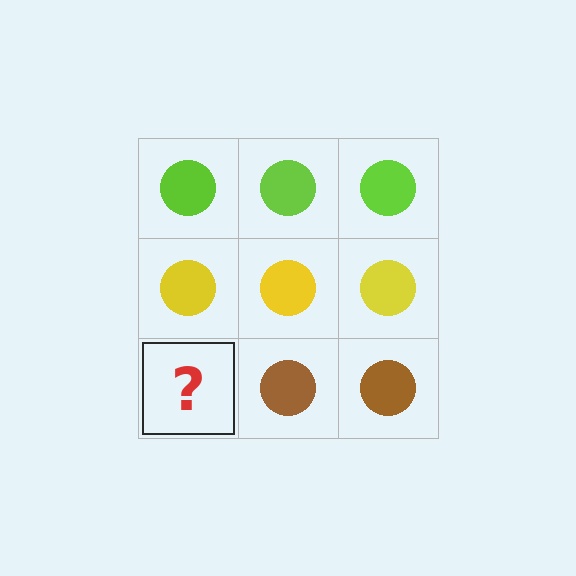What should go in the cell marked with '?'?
The missing cell should contain a brown circle.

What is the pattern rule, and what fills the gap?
The rule is that each row has a consistent color. The gap should be filled with a brown circle.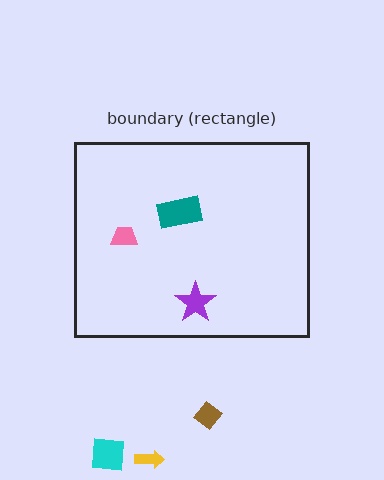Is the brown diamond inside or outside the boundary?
Outside.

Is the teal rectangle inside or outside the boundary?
Inside.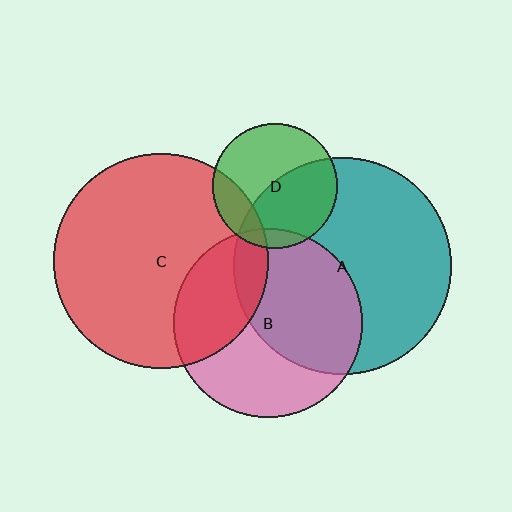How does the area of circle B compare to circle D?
Approximately 2.3 times.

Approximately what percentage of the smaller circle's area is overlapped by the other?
Approximately 20%.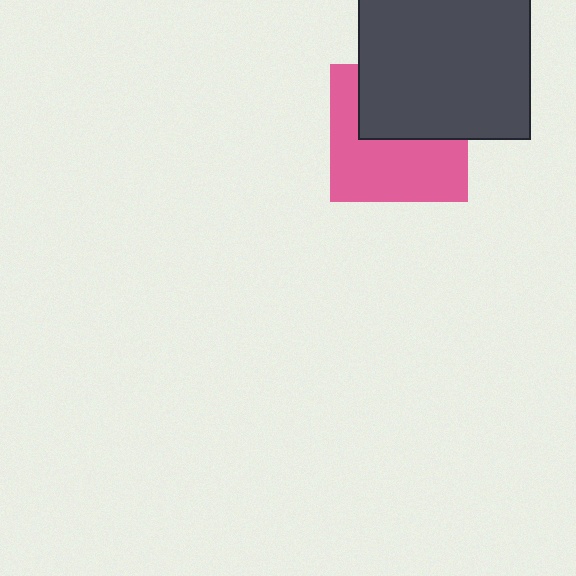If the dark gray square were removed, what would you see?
You would see the complete pink square.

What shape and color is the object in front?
The object in front is a dark gray square.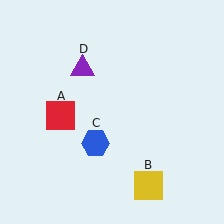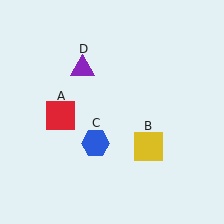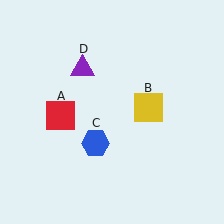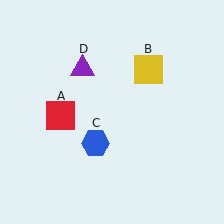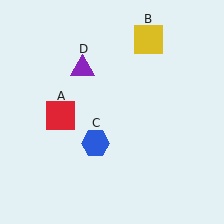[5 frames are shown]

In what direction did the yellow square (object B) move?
The yellow square (object B) moved up.